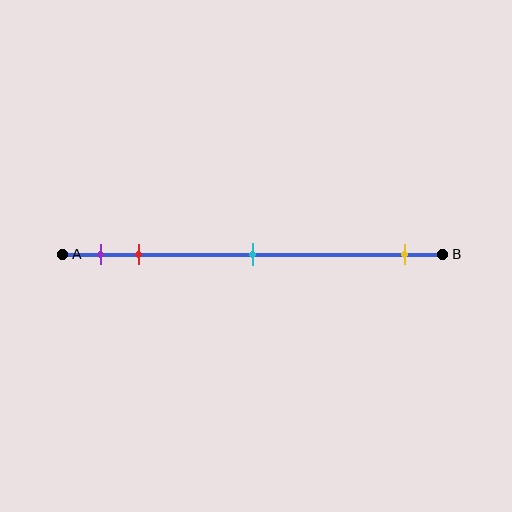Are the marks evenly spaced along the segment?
No, the marks are not evenly spaced.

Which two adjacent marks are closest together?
The purple and red marks are the closest adjacent pair.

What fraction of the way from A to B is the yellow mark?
The yellow mark is approximately 90% (0.9) of the way from A to B.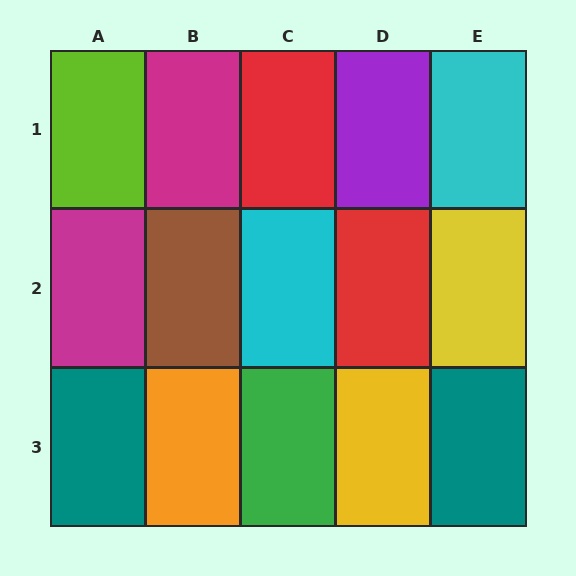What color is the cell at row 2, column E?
Yellow.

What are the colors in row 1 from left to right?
Lime, magenta, red, purple, cyan.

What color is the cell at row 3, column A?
Teal.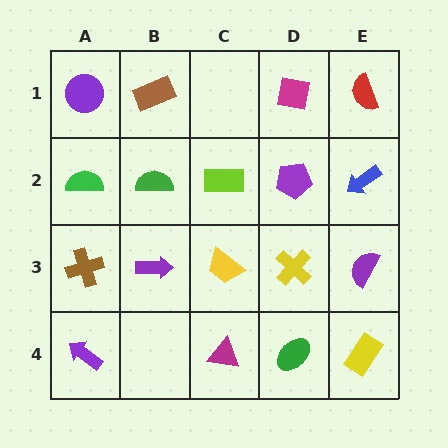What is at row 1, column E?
A red semicircle.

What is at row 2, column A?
A green semicircle.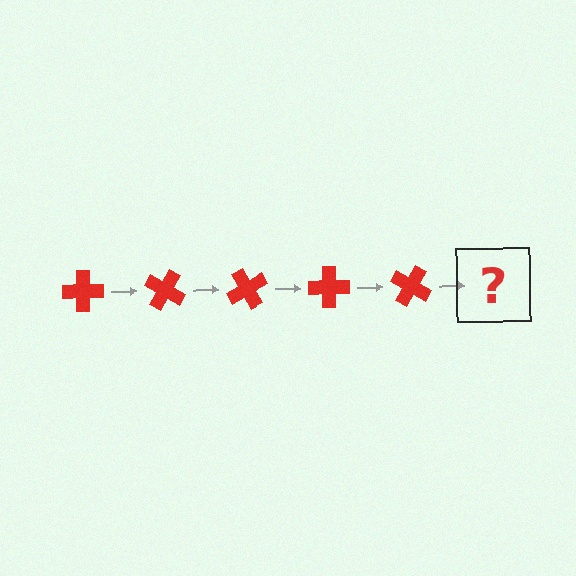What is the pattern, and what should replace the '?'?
The pattern is that the cross rotates 30 degrees each step. The '?' should be a red cross rotated 150 degrees.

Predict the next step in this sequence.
The next step is a red cross rotated 150 degrees.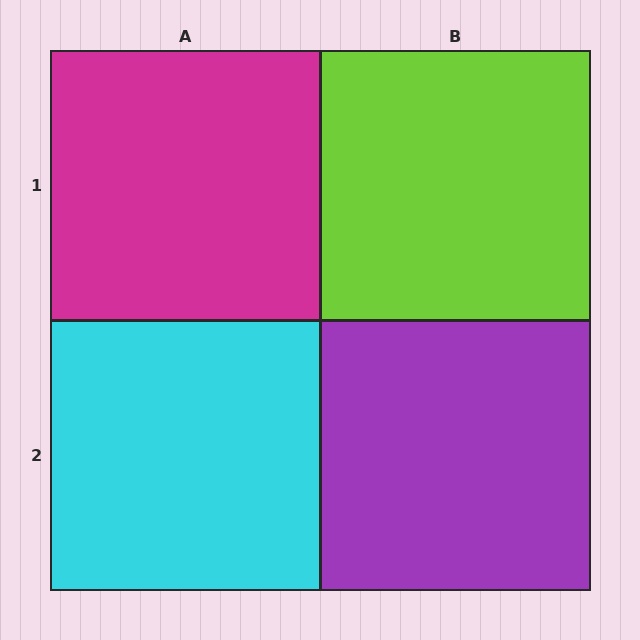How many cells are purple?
1 cell is purple.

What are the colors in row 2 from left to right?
Cyan, purple.